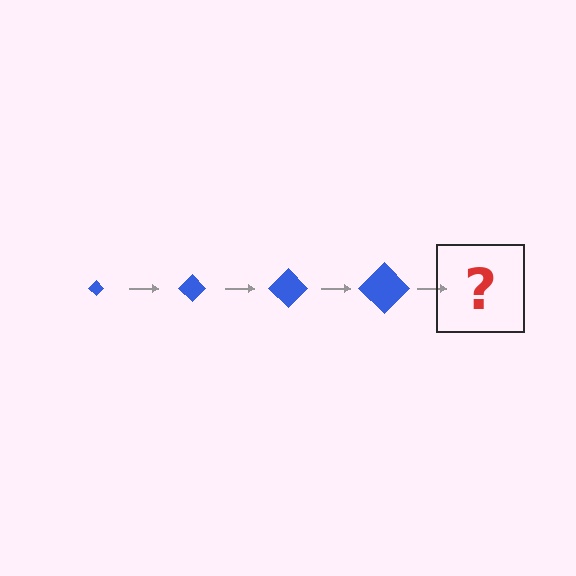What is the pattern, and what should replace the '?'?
The pattern is that the diamond gets progressively larger each step. The '?' should be a blue diamond, larger than the previous one.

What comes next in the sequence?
The next element should be a blue diamond, larger than the previous one.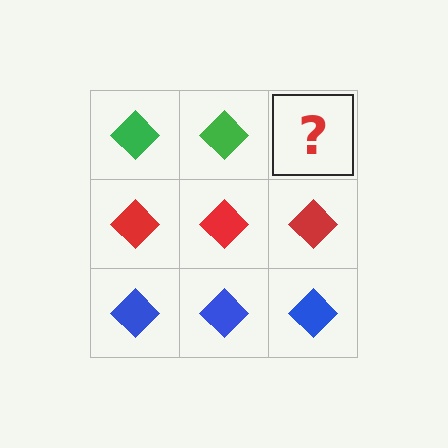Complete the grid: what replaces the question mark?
The question mark should be replaced with a green diamond.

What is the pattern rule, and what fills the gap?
The rule is that each row has a consistent color. The gap should be filled with a green diamond.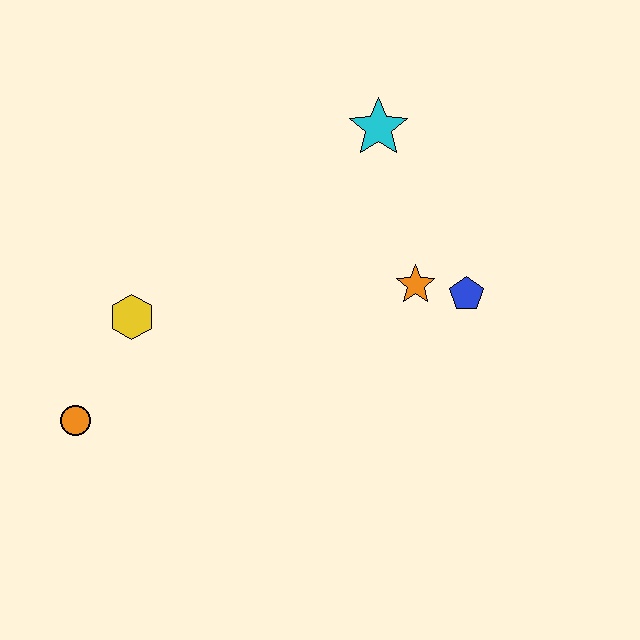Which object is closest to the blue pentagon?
The orange star is closest to the blue pentagon.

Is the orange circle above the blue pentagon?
No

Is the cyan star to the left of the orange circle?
No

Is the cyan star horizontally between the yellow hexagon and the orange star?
Yes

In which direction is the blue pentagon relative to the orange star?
The blue pentagon is to the right of the orange star.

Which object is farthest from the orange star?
The orange circle is farthest from the orange star.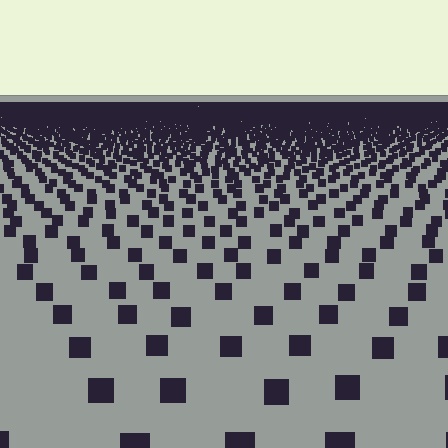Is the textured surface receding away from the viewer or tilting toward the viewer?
The surface is receding away from the viewer. Texture elements get smaller and denser toward the top.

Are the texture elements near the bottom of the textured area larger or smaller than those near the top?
Larger. Near the bottom, elements are closer to the viewer and appear at a bigger on-screen size.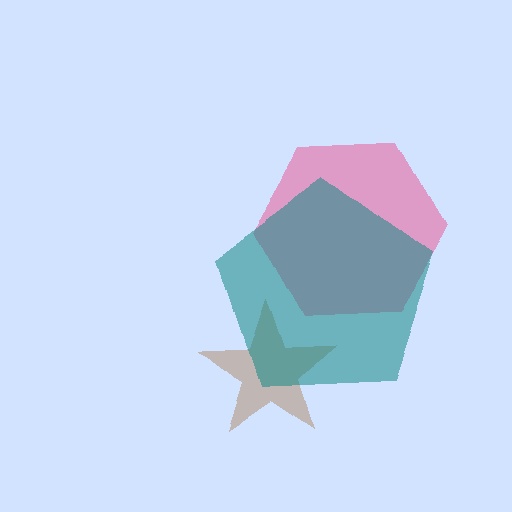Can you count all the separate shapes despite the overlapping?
Yes, there are 3 separate shapes.